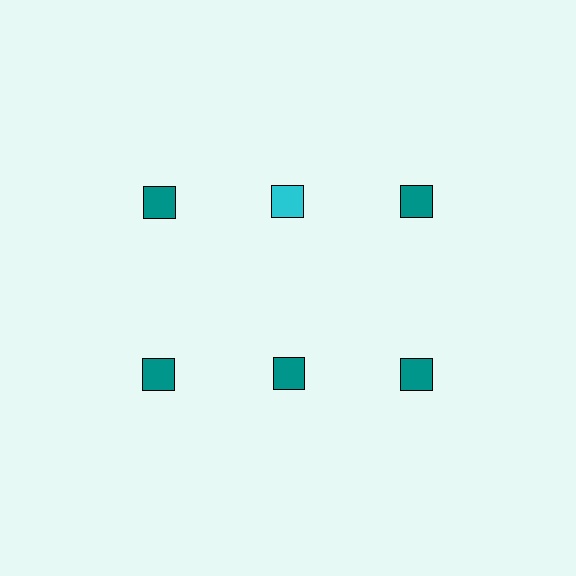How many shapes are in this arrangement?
There are 6 shapes arranged in a grid pattern.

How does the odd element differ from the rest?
It has a different color: cyan instead of teal.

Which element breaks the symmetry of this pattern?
The cyan square in the top row, second from left column breaks the symmetry. All other shapes are teal squares.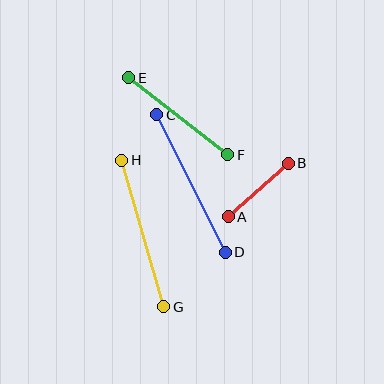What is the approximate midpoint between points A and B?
The midpoint is at approximately (258, 190) pixels.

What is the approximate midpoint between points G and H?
The midpoint is at approximately (143, 233) pixels.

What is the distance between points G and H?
The distance is approximately 153 pixels.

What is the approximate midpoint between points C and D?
The midpoint is at approximately (191, 184) pixels.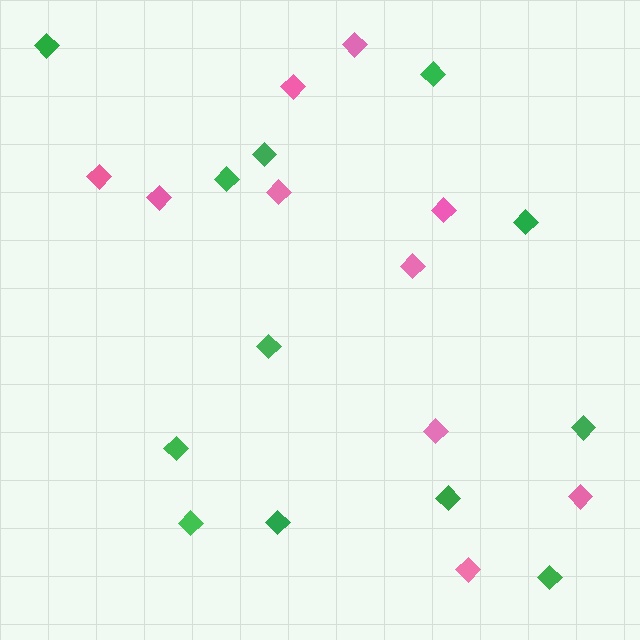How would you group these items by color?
There are 2 groups: one group of pink diamonds (10) and one group of green diamonds (12).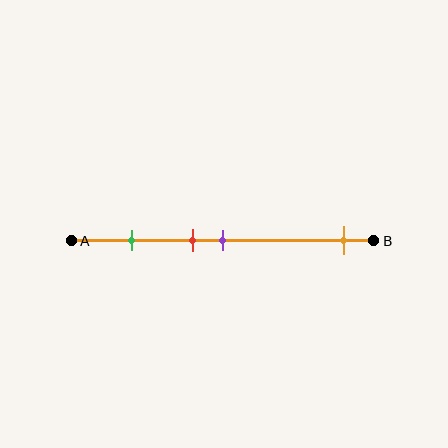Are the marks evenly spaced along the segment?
No, the marks are not evenly spaced.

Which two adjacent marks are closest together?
The red and purple marks are the closest adjacent pair.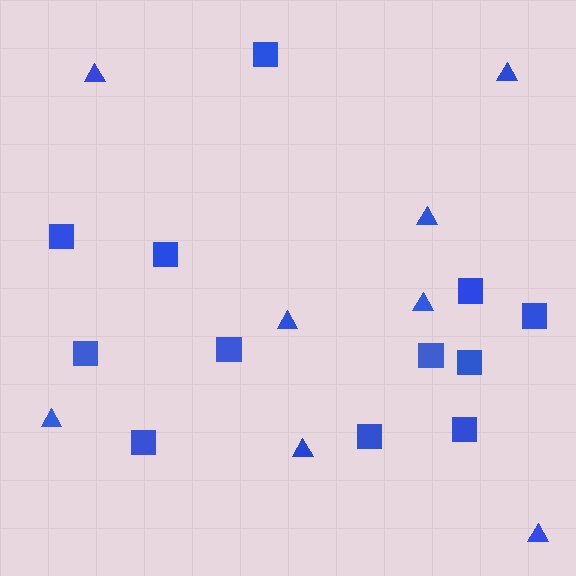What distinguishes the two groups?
There are 2 groups: one group of triangles (8) and one group of squares (12).